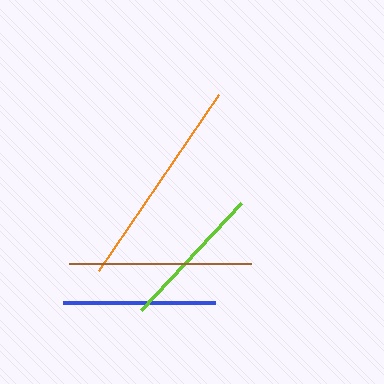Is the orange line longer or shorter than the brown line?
The orange line is longer than the brown line.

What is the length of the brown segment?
The brown segment is approximately 182 pixels long.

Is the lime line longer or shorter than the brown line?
The brown line is longer than the lime line.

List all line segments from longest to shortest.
From longest to shortest: orange, brown, blue, lime.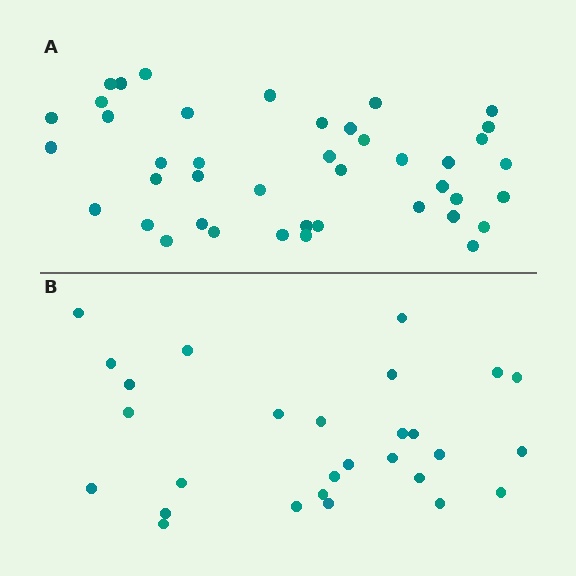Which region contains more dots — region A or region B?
Region A (the top region) has more dots.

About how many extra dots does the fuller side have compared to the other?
Region A has approximately 15 more dots than region B.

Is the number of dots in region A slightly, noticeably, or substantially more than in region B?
Region A has substantially more. The ratio is roughly 1.5 to 1.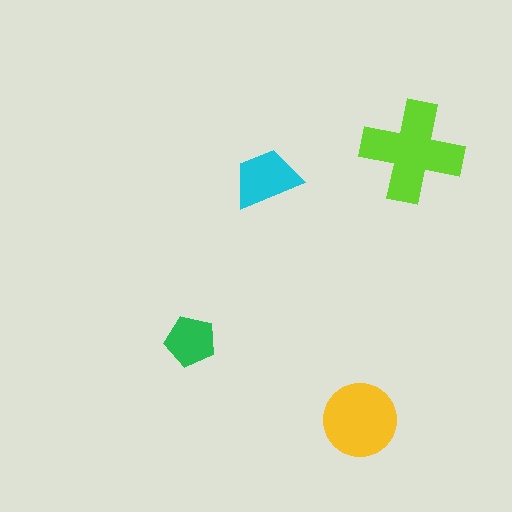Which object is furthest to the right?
The lime cross is rightmost.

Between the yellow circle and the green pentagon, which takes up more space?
The yellow circle.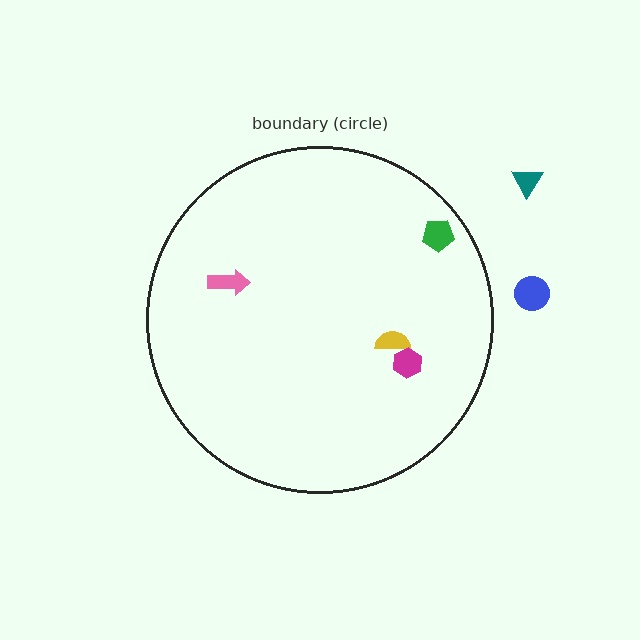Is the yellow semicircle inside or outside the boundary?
Inside.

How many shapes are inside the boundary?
4 inside, 2 outside.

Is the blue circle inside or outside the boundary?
Outside.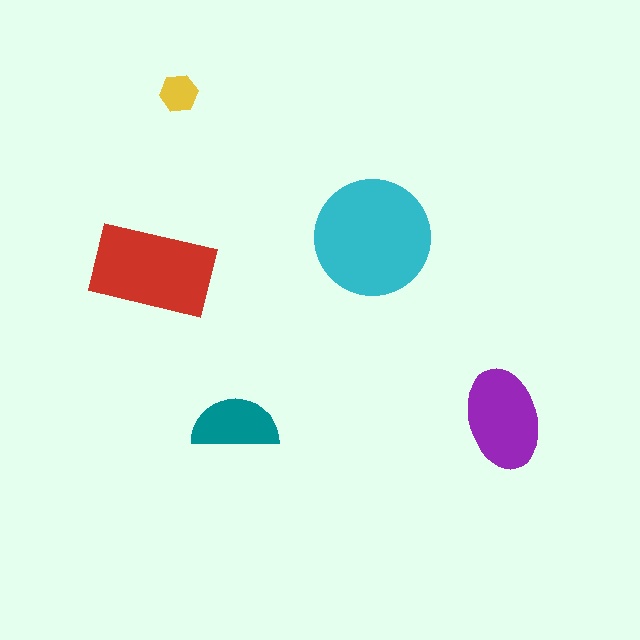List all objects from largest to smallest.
The cyan circle, the red rectangle, the purple ellipse, the teal semicircle, the yellow hexagon.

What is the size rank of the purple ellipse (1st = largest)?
3rd.